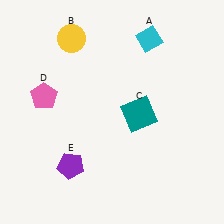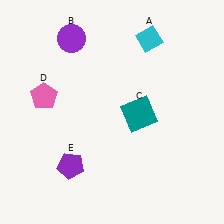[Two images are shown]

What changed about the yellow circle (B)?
In Image 1, B is yellow. In Image 2, it changed to purple.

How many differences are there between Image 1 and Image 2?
There is 1 difference between the two images.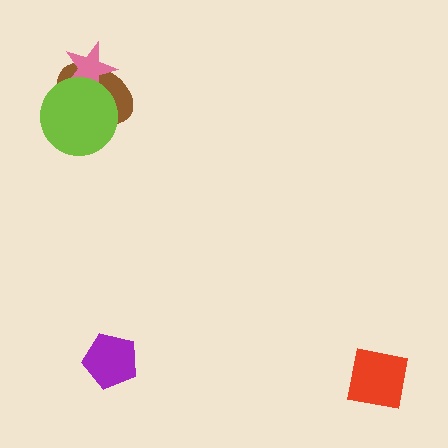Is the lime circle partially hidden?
No, no other shape covers it.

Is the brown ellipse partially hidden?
Yes, it is partially covered by another shape.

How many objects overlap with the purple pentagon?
0 objects overlap with the purple pentagon.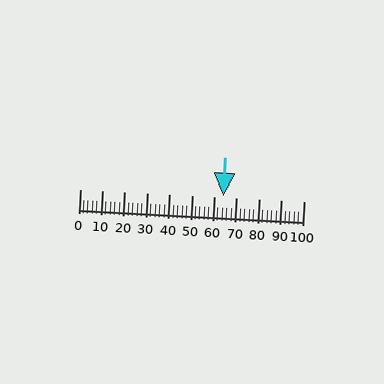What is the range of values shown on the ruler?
The ruler shows values from 0 to 100.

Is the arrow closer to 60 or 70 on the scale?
The arrow is closer to 60.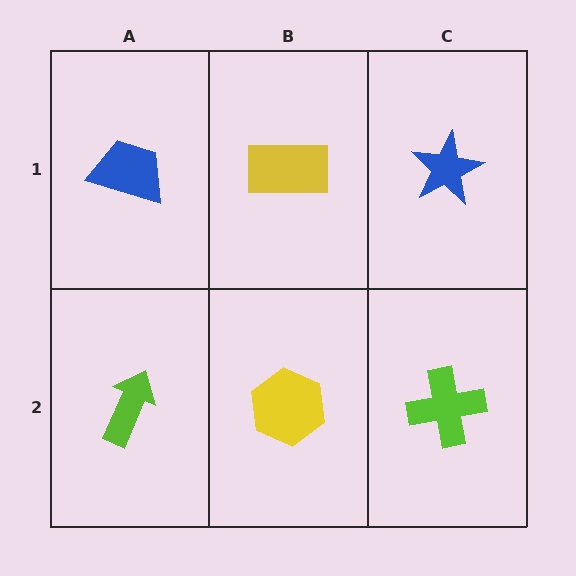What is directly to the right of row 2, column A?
A yellow hexagon.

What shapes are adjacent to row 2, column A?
A blue trapezoid (row 1, column A), a yellow hexagon (row 2, column B).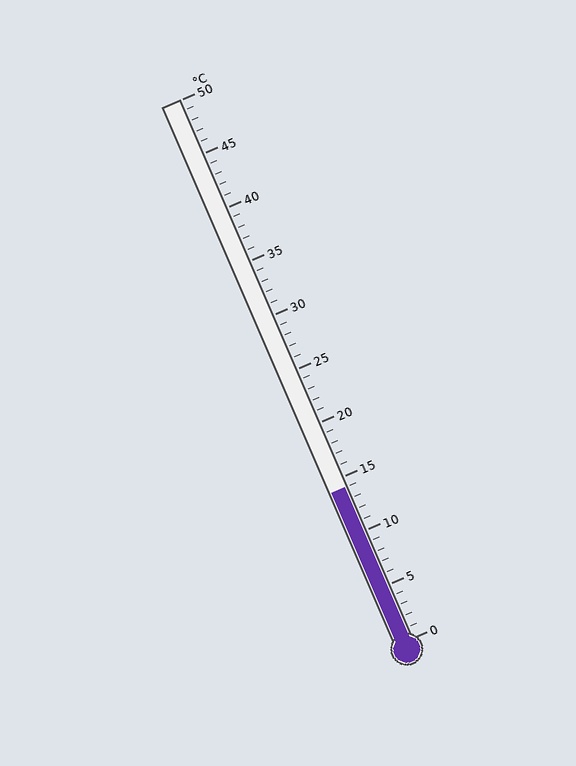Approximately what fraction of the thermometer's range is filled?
The thermometer is filled to approximately 30% of its range.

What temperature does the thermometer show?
The thermometer shows approximately 14°C.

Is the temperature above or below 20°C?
The temperature is below 20°C.